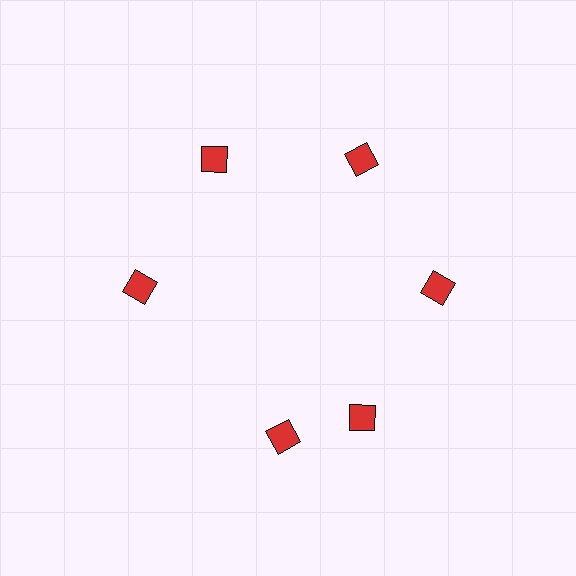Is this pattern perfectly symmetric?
No. The 6 red diamonds are arranged in a ring, but one element near the 7 o'clock position is rotated out of alignment along the ring, breaking the 6-fold rotational symmetry.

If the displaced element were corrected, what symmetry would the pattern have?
It would have 6-fold rotational symmetry — the pattern would map onto itself every 60 degrees.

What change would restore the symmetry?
The symmetry would be restored by rotating it back into even spacing with its neighbors so that all 6 diamonds sit at equal angles and equal distance from the center.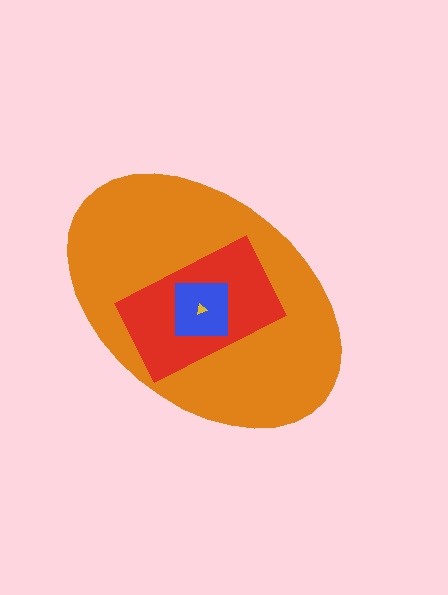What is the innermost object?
The yellow triangle.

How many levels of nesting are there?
4.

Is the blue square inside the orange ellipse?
Yes.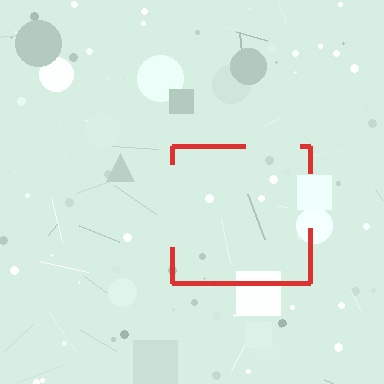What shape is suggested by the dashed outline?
The dashed outline suggests a square.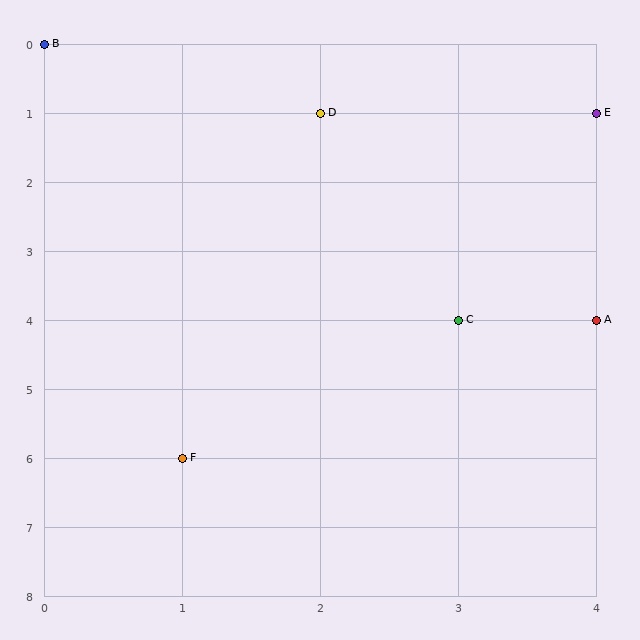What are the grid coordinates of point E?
Point E is at grid coordinates (4, 1).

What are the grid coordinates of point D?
Point D is at grid coordinates (2, 1).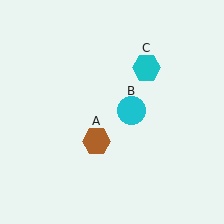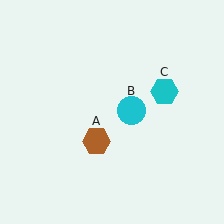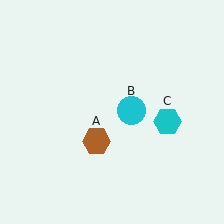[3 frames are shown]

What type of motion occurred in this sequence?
The cyan hexagon (object C) rotated clockwise around the center of the scene.